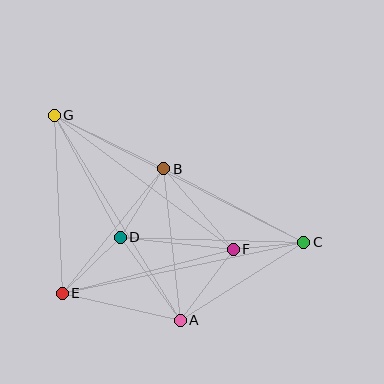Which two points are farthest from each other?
Points C and G are farthest from each other.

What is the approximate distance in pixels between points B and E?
The distance between B and E is approximately 161 pixels.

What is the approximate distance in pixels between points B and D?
The distance between B and D is approximately 81 pixels.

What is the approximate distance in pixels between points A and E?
The distance between A and E is approximately 121 pixels.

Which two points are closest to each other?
Points C and F are closest to each other.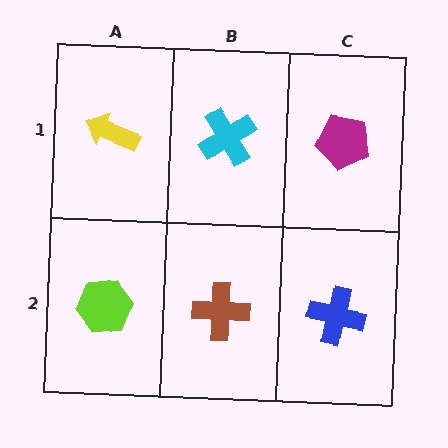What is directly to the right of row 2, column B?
A blue cross.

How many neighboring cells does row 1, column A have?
2.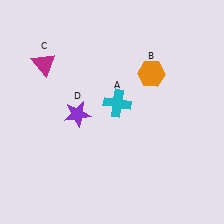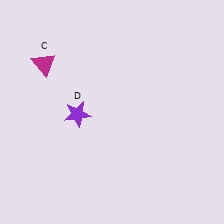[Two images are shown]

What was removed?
The cyan cross (A), the orange hexagon (B) were removed in Image 2.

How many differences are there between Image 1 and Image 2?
There are 2 differences between the two images.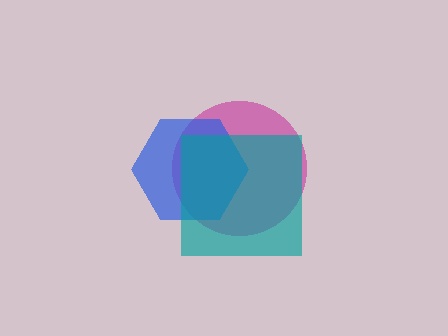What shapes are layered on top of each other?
The layered shapes are: a magenta circle, a blue hexagon, a teal square.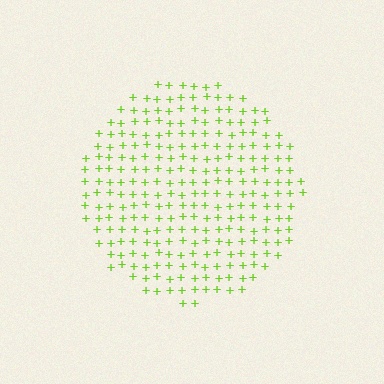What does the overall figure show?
The overall figure shows a circle.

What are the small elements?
The small elements are plus signs.